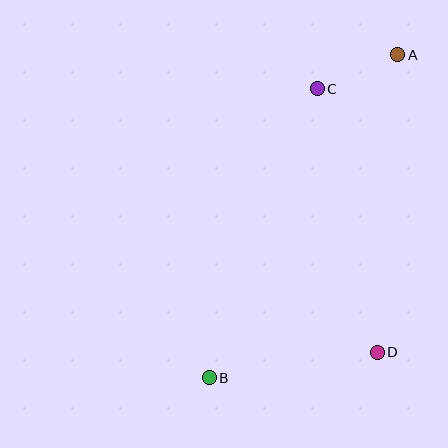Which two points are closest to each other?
Points A and C are closest to each other.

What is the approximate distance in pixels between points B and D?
The distance between B and D is approximately 170 pixels.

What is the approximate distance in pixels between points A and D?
The distance between A and D is approximately 298 pixels.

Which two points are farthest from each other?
Points A and B are farthest from each other.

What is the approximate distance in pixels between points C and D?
The distance between C and D is approximately 270 pixels.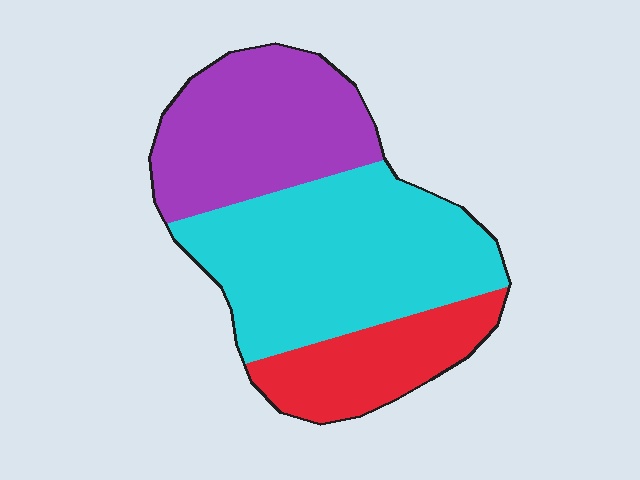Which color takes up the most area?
Cyan, at roughly 45%.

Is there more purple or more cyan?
Cyan.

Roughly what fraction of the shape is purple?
Purple takes up about one third (1/3) of the shape.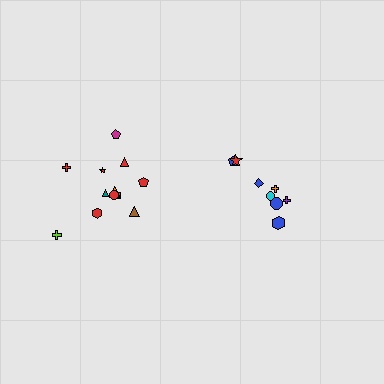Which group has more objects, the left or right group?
The left group.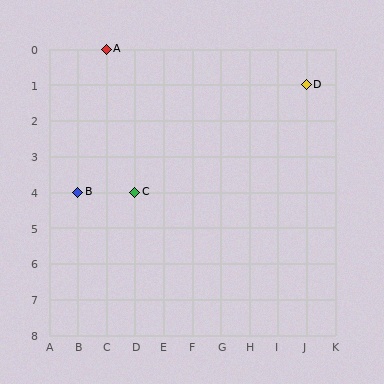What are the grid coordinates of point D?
Point D is at grid coordinates (J, 1).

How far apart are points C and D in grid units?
Points C and D are 6 columns and 3 rows apart (about 6.7 grid units diagonally).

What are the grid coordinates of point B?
Point B is at grid coordinates (B, 4).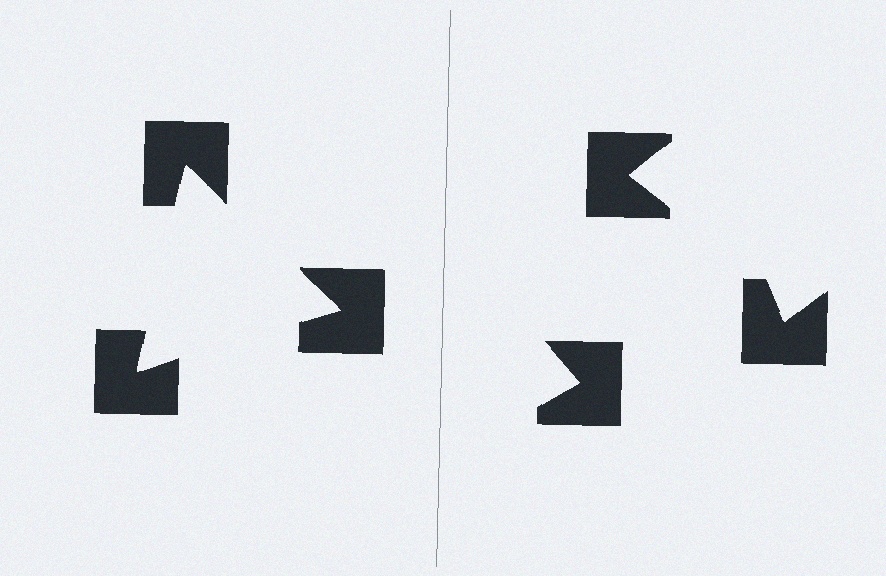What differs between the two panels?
The notched squares are positioned identically on both sides; only the wedge orientations differ. On the left they align to a triangle; on the right they are misaligned.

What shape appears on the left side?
An illusory triangle.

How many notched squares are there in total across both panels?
6 — 3 on each side.